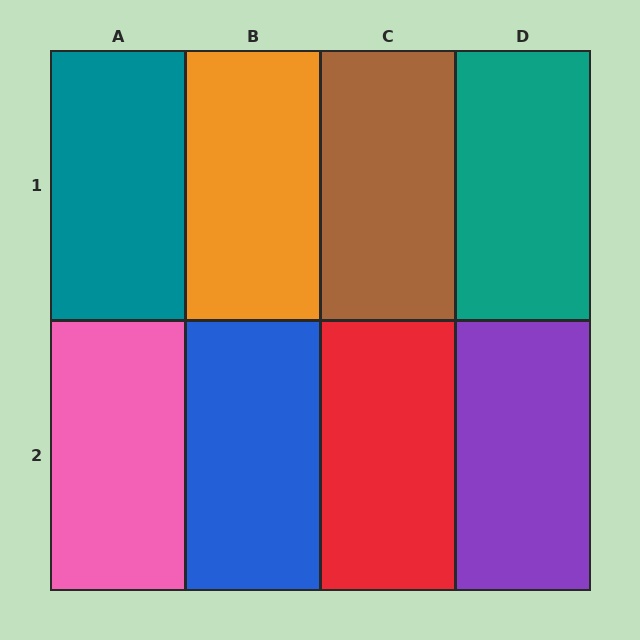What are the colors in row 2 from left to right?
Pink, blue, red, purple.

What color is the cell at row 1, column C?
Brown.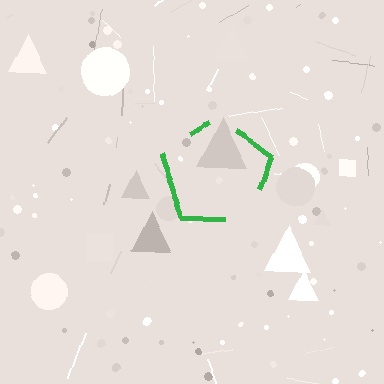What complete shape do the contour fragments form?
The contour fragments form a pentagon.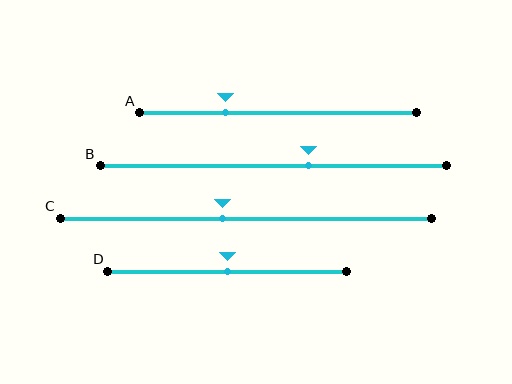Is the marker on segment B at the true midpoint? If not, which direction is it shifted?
No, the marker on segment B is shifted to the right by about 10% of the segment length.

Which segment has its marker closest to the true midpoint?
Segment D has its marker closest to the true midpoint.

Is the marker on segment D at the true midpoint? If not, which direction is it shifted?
Yes, the marker on segment D is at the true midpoint.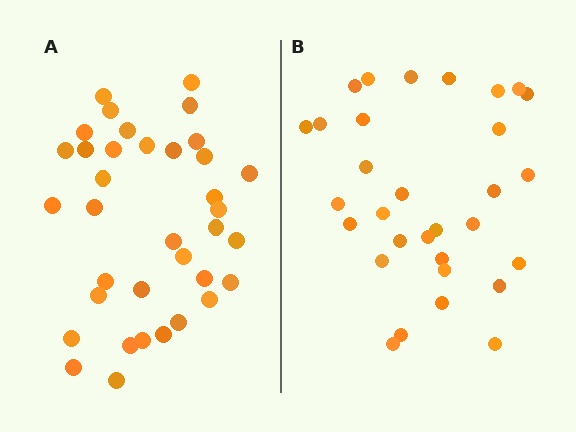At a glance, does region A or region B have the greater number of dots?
Region A (the left region) has more dots.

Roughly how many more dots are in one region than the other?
Region A has about 5 more dots than region B.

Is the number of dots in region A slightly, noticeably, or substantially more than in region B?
Region A has only slightly more — the two regions are fairly close. The ratio is roughly 1.2 to 1.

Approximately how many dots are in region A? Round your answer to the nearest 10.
About 40 dots. (The exact count is 36, which rounds to 40.)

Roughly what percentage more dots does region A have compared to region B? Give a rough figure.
About 15% more.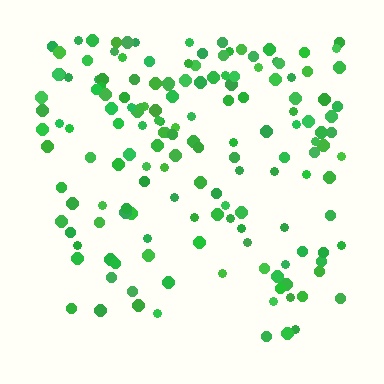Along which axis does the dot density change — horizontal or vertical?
Vertical.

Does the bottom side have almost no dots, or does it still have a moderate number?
Still a moderate number, just noticeably fewer than the top.